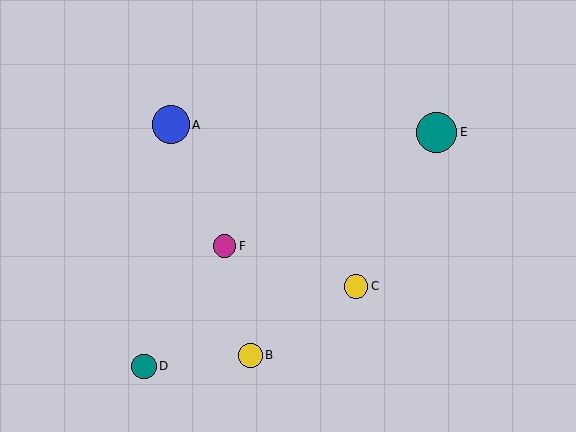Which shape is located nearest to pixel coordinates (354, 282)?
The yellow circle (labeled C) at (356, 286) is nearest to that location.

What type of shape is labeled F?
Shape F is a magenta circle.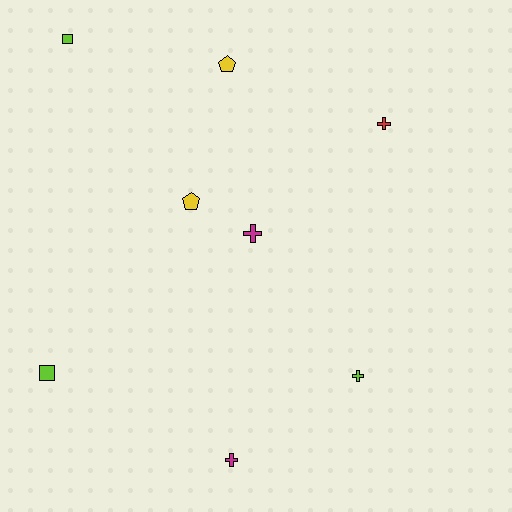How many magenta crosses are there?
There are 2 magenta crosses.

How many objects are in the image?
There are 8 objects.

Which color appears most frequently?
Lime, with 3 objects.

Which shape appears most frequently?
Cross, with 4 objects.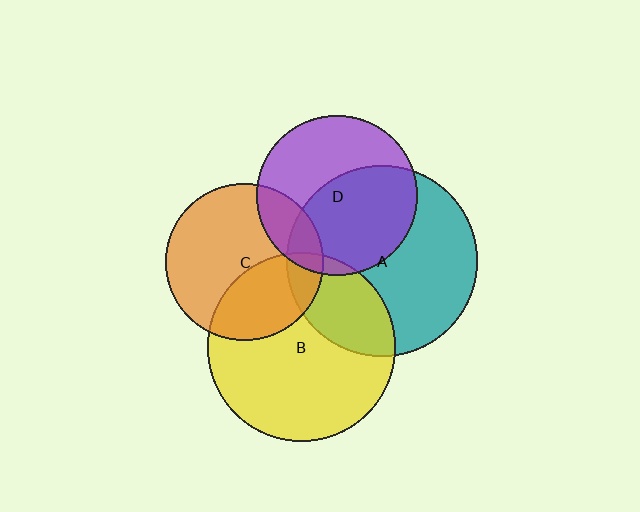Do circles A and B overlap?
Yes.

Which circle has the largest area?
Circle A (teal).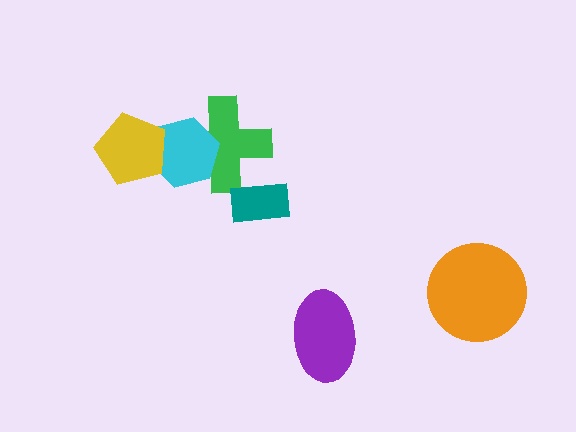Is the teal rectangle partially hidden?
No, no other shape covers it.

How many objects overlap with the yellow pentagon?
1 object overlaps with the yellow pentagon.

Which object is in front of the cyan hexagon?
The yellow pentagon is in front of the cyan hexagon.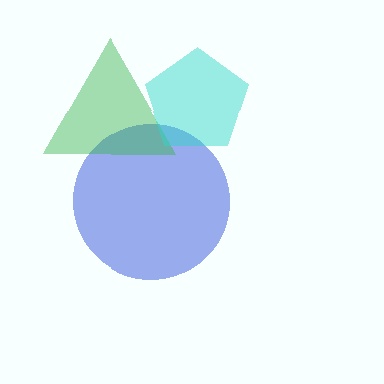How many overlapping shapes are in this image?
There are 3 overlapping shapes in the image.